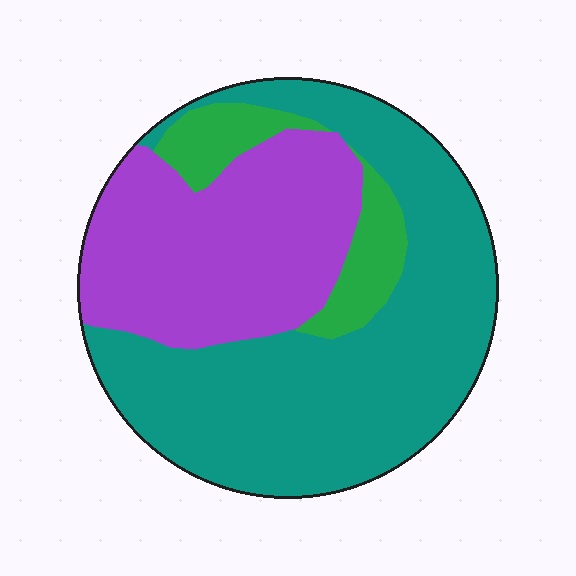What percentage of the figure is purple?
Purple takes up between a quarter and a half of the figure.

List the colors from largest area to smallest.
From largest to smallest: teal, purple, green.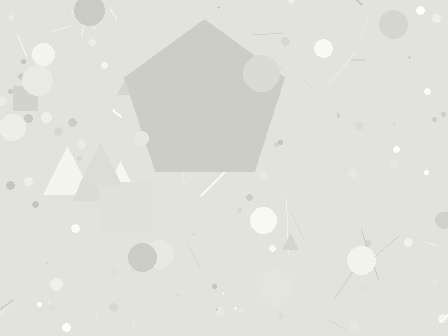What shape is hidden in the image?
A pentagon is hidden in the image.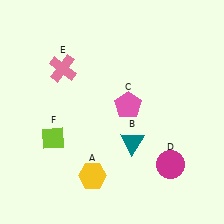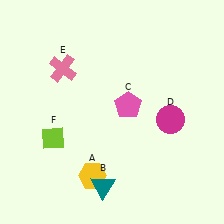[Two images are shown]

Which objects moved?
The objects that moved are: the teal triangle (B), the magenta circle (D).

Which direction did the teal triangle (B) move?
The teal triangle (B) moved down.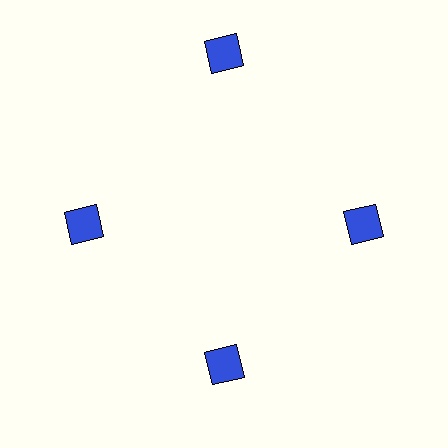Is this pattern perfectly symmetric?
No. The 4 blue diamonds are arranged in a ring, but one element near the 12 o'clock position is pushed outward from the center, breaking the 4-fold rotational symmetry.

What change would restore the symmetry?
The symmetry would be restored by moving it inward, back onto the ring so that all 4 diamonds sit at equal angles and equal distance from the center.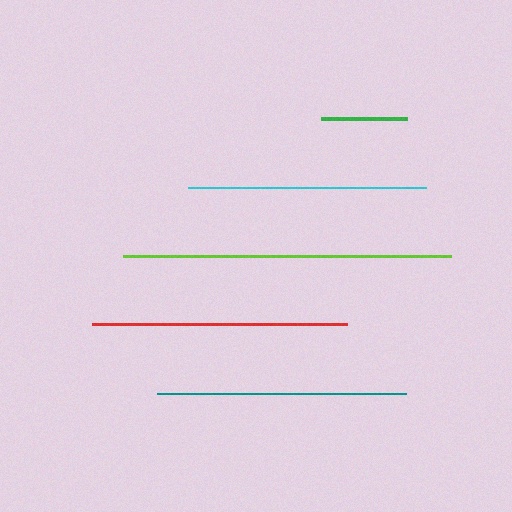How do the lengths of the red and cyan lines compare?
The red and cyan lines are approximately the same length.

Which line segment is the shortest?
The green line is the shortest at approximately 87 pixels.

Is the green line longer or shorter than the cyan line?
The cyan line is longer than the green line.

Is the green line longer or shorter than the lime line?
The lime line is longer than the green line.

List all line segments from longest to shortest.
From longest to shortest: lime, red, teal, cyan, green.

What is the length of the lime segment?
The lime segment is approximately 328 pixels long.